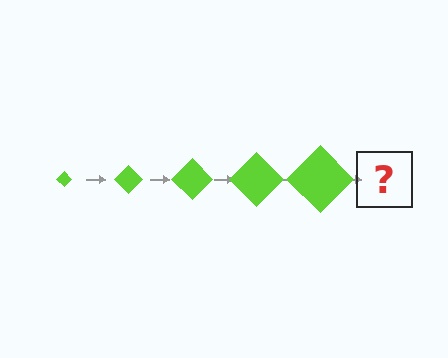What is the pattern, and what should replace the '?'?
The pattern is that the diamond gets progressively larger each step. The '?' should be a lime diamond, larger than the previous one.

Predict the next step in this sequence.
The next step is a lime diamond, larger than the previous one.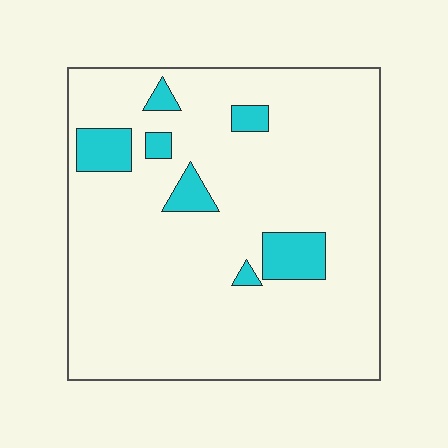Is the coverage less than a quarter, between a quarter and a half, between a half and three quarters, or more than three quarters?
Less than a quarter.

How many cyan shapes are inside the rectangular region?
7.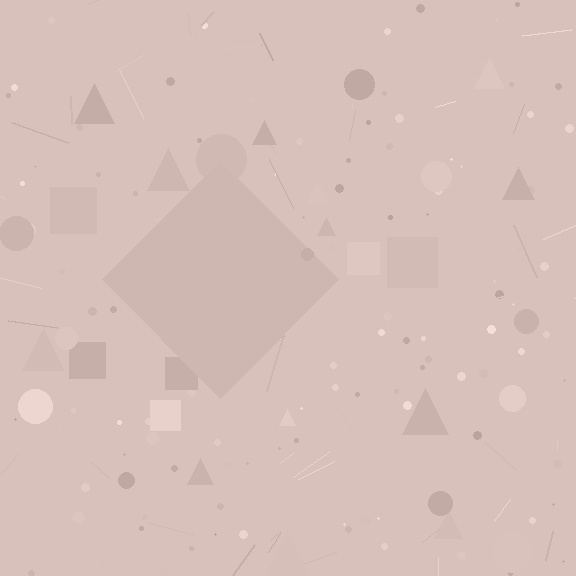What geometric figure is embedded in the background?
A diamond is embedded in the background.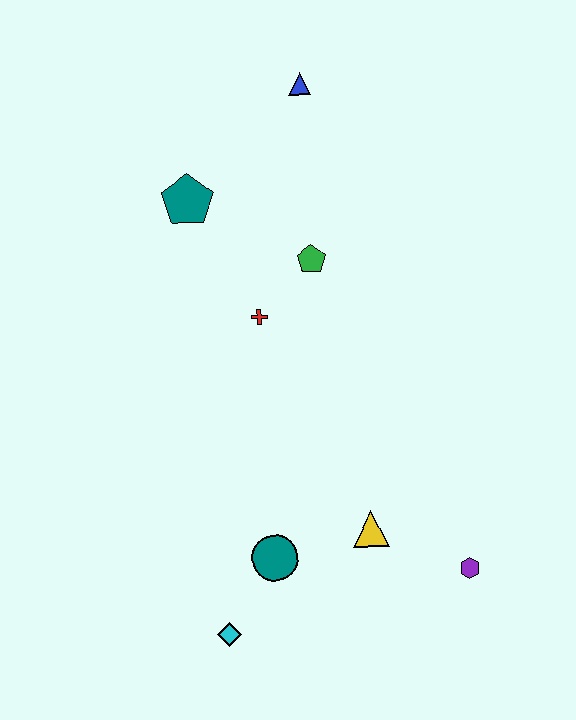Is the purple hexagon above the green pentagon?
No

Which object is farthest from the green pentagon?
The cyan diamond is farthest from the green pentagon.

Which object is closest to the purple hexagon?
The yellow triangle is closest to the purple hexagon.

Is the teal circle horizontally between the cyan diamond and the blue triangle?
Yes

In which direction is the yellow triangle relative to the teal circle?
The yellow triangle is to the right of the teal circle.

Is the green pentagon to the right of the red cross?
Yes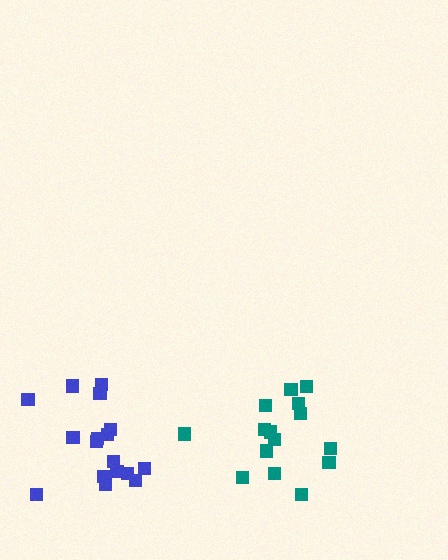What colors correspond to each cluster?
The clusters are colored: teal, blue.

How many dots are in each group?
Group 1: 15 dots, Group 2: 17 dots (32 total).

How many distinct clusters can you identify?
There are 2 distinct clusters.